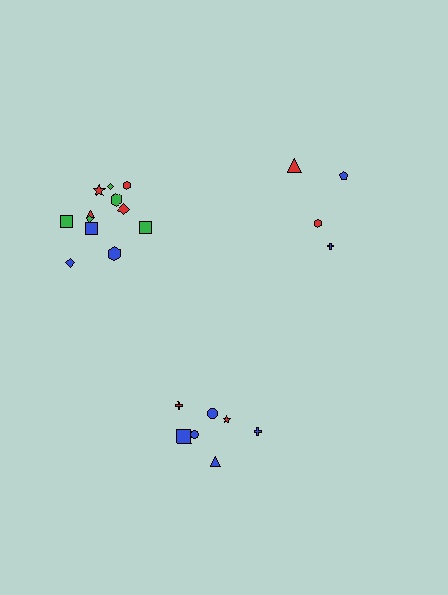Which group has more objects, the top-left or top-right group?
The top-left group.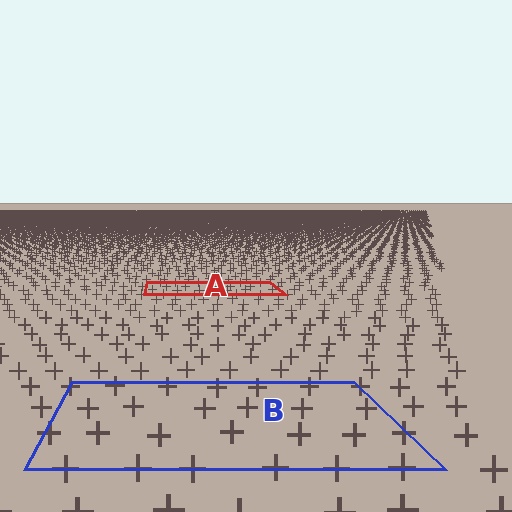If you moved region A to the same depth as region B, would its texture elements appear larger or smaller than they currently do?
They would appear larger. At a closer depth, the same texture elements are projected at a bigger on-screen size.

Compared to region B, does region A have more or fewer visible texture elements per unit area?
Region A has more texture elements per unit area — they are packed more densely because it is farther away.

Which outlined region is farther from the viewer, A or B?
Region A is farther from the viewer — the texture elements inside it appear smaller and more densely packed.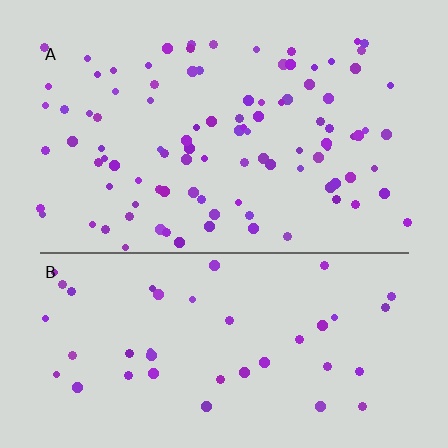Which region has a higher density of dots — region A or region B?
A (the top).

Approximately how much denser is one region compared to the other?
Approximately 2.3× — region A over region B.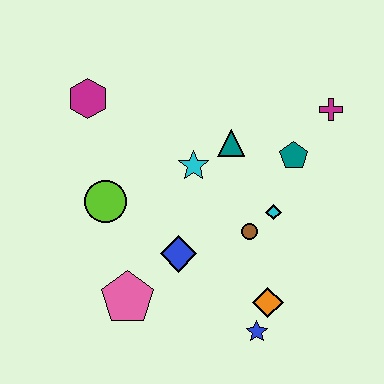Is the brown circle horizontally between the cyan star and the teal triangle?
No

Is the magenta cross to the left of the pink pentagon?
No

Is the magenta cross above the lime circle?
Yes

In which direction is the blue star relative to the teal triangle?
The blue star is below the teal triangle.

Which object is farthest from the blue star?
The magenta hexagon is farthest from the blue star.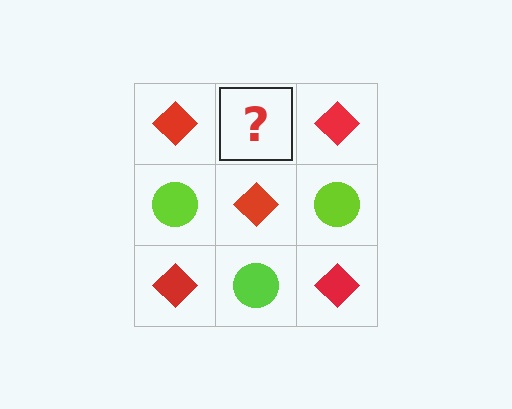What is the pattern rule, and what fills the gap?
The rule is that it alternates red diamond and lime circle in a checkerboard pattern. The gap should be filled with a lime circle.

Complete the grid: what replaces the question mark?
The question mark should be replaced with a lime circle.